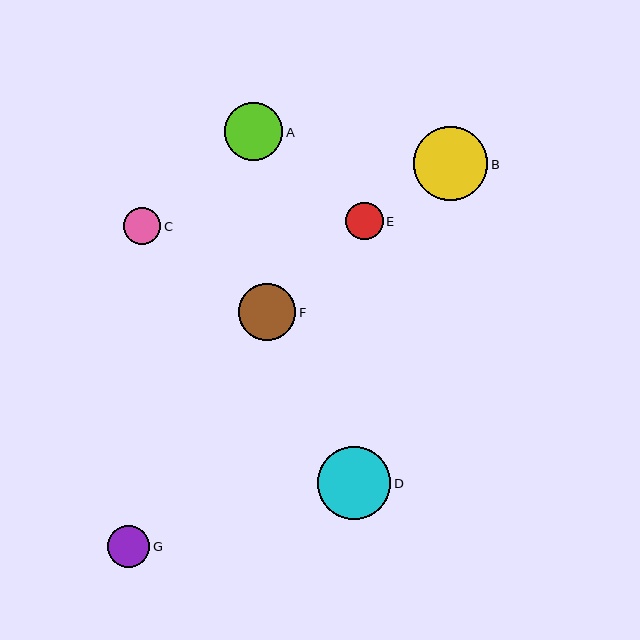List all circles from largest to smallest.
From largest to smallest: B, D, A, F, G, E, C.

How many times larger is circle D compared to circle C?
Circle D is approximately 2.0 times the size of circle C.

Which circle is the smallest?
Circle C is the smallest with a size of approximately 37 pixels.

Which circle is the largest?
Circle B is the largest with a size of approximately 74 pixels.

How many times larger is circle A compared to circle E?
Circle A is approximately 1.6 times the size of circle E.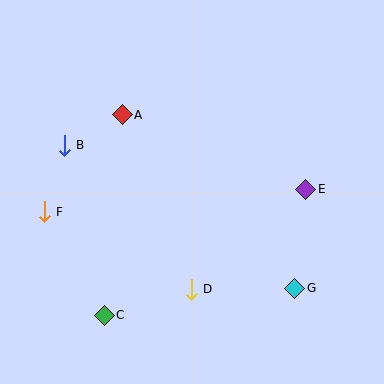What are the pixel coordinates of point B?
Point B is at (64, 145).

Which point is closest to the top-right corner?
Point E is closest to the top-right corner.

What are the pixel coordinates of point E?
Point E is at (306, 189).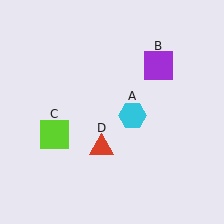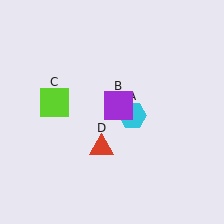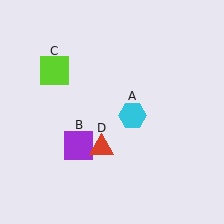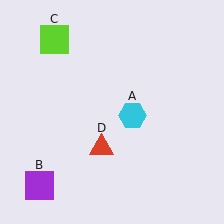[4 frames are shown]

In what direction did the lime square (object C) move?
The lime square (object C) moved up.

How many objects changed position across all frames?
2 objects changed position: purple square (object B), lime square (object C).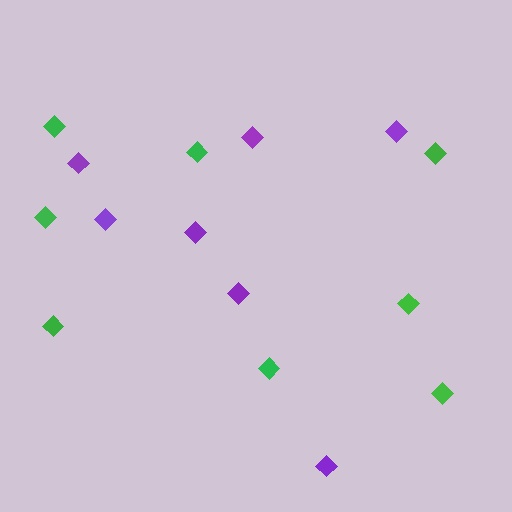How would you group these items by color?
There are 2 groups: one group of green diamonds (8) and one group of purple diamonds (7).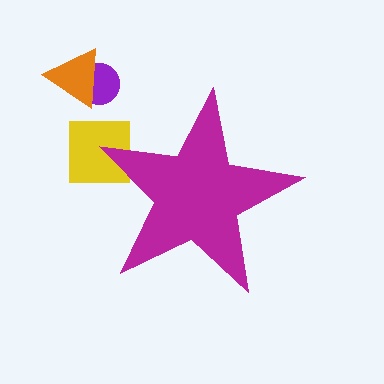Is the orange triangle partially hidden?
No, the orange triangle is fully visible.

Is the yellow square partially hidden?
Yes, the yellow square is partially hidden behind the magenta star.